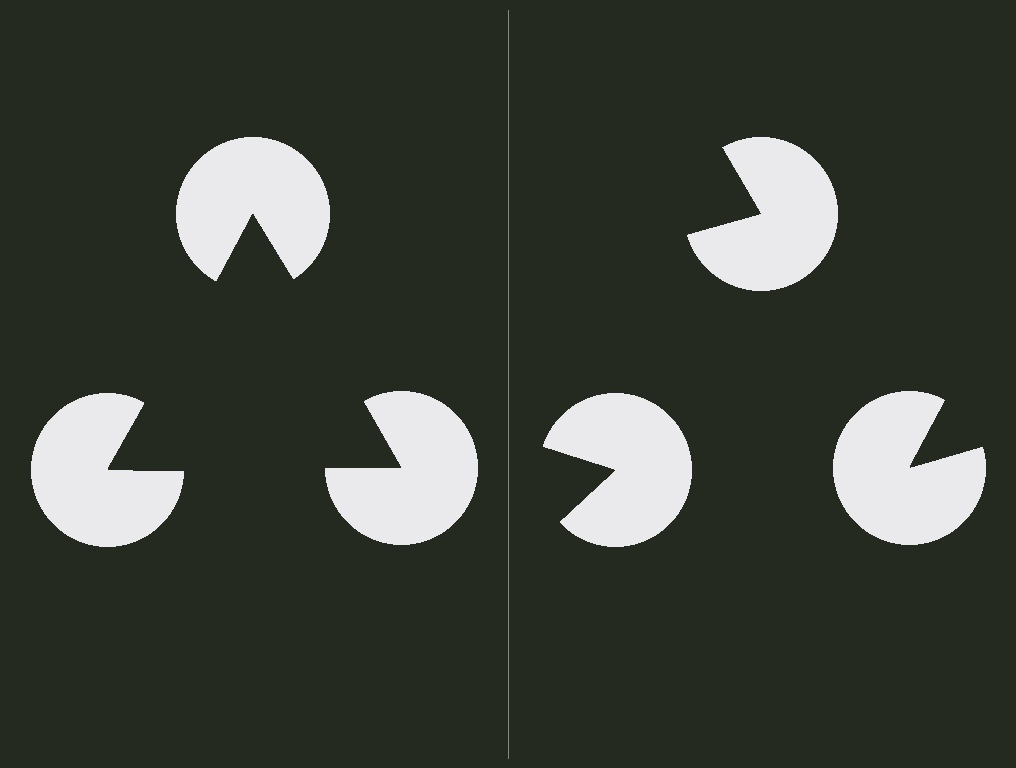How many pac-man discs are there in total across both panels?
6 — 3 on each side.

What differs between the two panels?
The pac-man discs are positioned identically on both sides; only the wedge orientations differ. On the left they align to a triangle; on the right they are misaligned.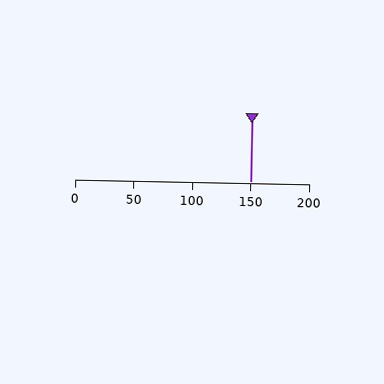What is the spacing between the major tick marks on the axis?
The major ticks are spaced 50 apart.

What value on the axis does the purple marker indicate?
The marker indicates approximately 150.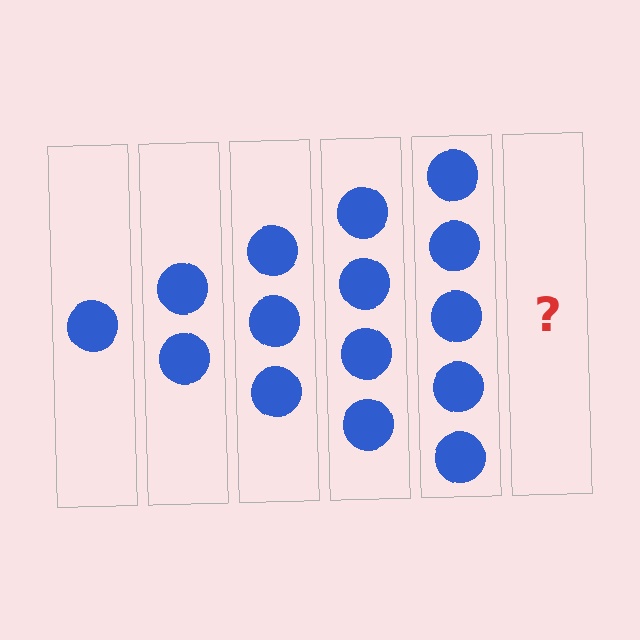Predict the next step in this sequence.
The next step is 6 circles.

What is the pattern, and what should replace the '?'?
The pattern is that each step adds one more circle. The '?' should be 6 circles.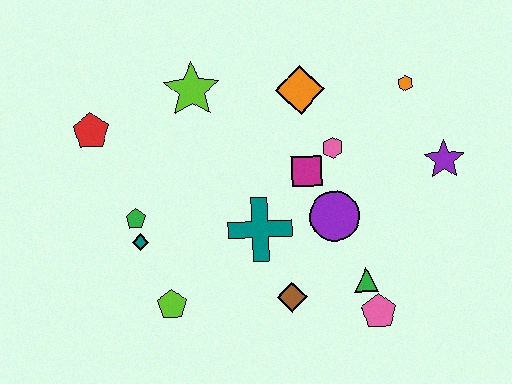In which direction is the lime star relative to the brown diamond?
The lime star is above the brown diamond.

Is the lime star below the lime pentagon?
No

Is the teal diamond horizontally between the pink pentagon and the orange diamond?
No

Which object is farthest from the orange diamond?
The lime pentagon is farthest from the orange diamond.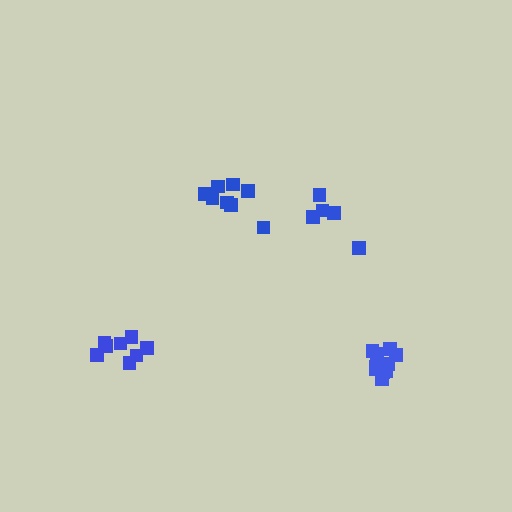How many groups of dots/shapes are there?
There are 4 groups.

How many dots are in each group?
Group 1: 8 dots, Group 2: 10 dots, Group 3: 8 dots, Group 4: 5 dots (31 total).